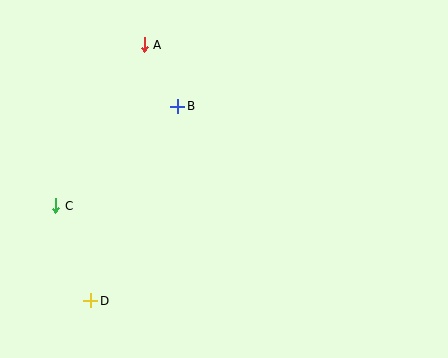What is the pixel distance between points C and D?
The distance between C and D is 101 pixels.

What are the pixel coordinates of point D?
Point D is at (91, 301).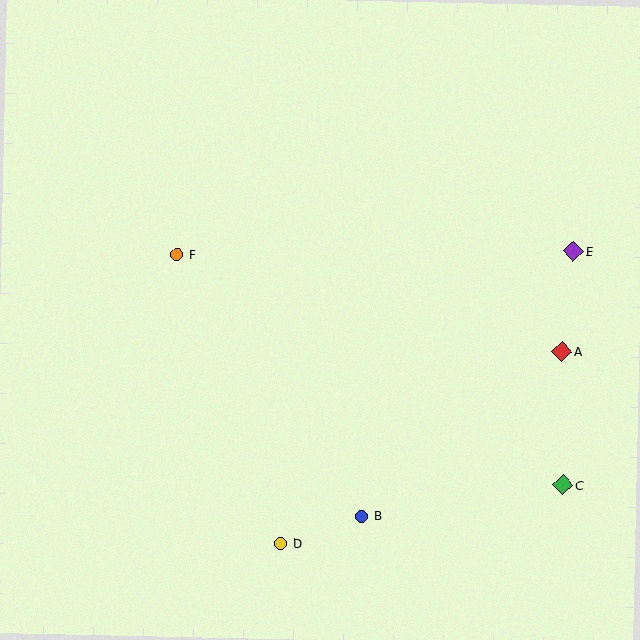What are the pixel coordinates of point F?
Point F is at (177, 254).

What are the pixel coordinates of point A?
Point A is at (562, 352).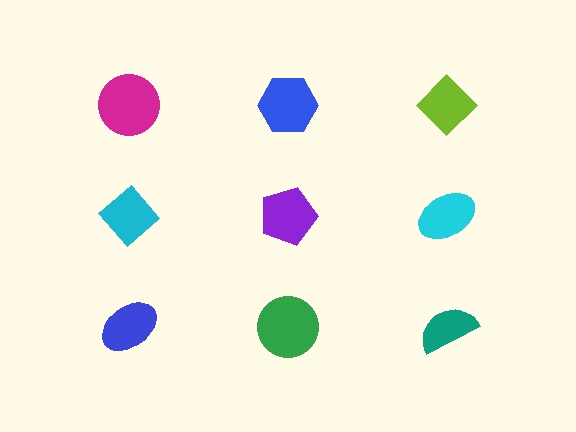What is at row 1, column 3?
A lime diamond.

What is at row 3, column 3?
A teal semicircle.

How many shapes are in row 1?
3 shapes.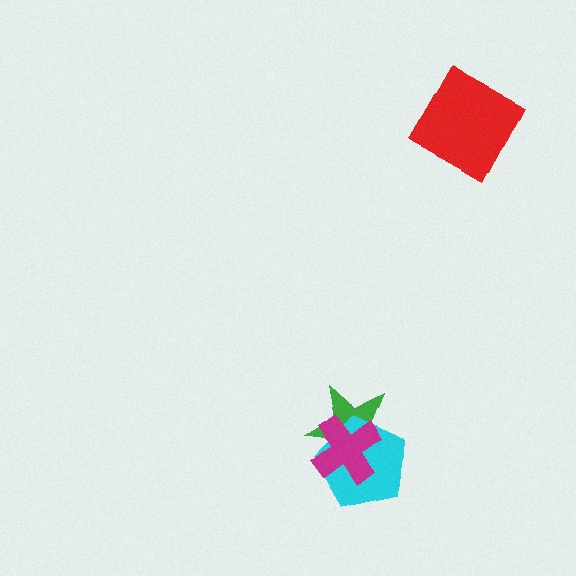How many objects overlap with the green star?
2 objects overlap with the green star.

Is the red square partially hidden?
No, no other shape covers it.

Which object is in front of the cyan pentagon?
The magenta cross is in front of the cyan pentagon.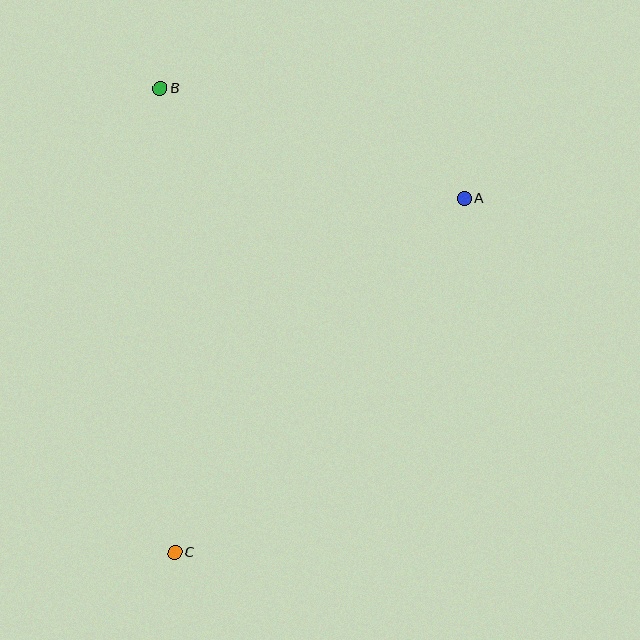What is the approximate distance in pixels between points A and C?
The distance between A and C is approximately 457 pixels.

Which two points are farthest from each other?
Points B and C are farthest from each other.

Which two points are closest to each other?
Points A and B are closest to each other.